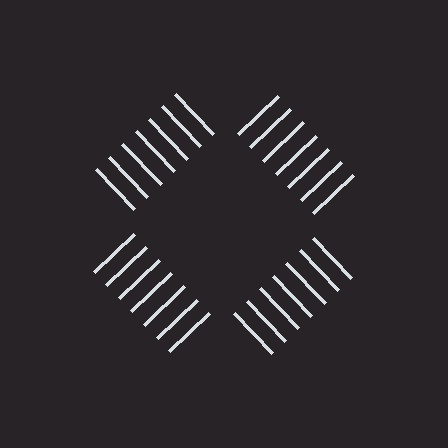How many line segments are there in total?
28 — 7 along each of the 4 edges.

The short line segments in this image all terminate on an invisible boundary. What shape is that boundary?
An illusory square — the line segments terminate on its edges but no continuous stroke is drawn.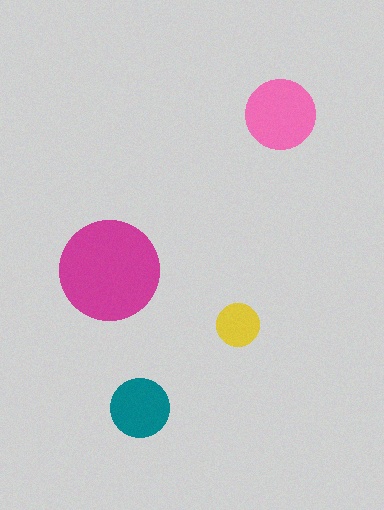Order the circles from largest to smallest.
the magenta one, the pink one, the teal one, the yellow one.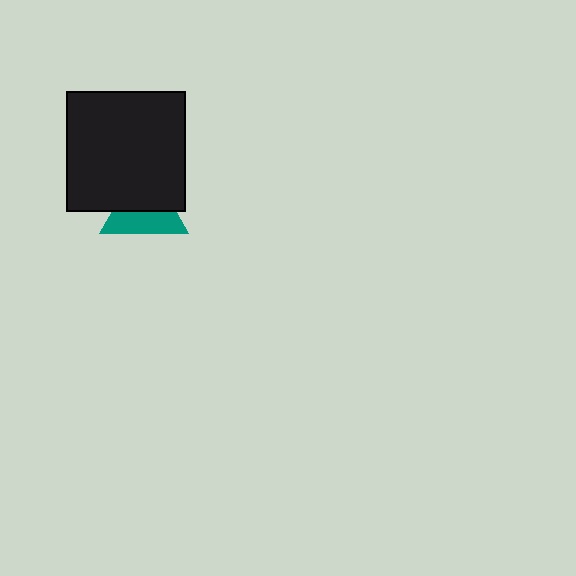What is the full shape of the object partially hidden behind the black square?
The partially hidden object is a teal triangle.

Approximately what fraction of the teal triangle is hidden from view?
Roughly 52% of the teal triangle is hidden behind the black square.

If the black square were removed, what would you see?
You would see the complete teal triangle.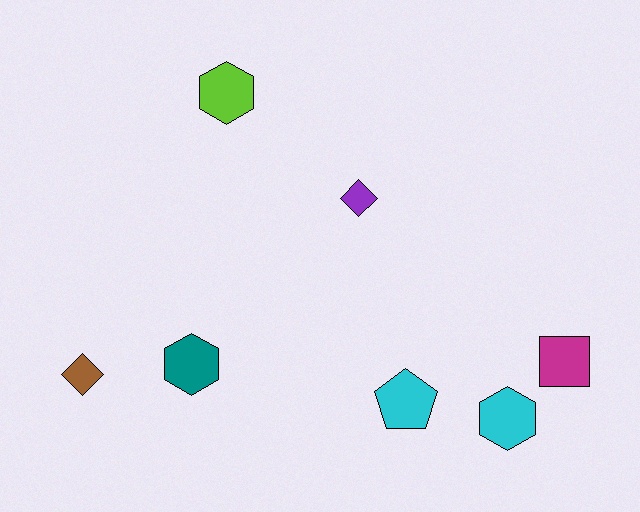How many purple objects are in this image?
There is 1 purple object.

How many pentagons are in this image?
There is 1 pentagon.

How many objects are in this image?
There are 7 objects.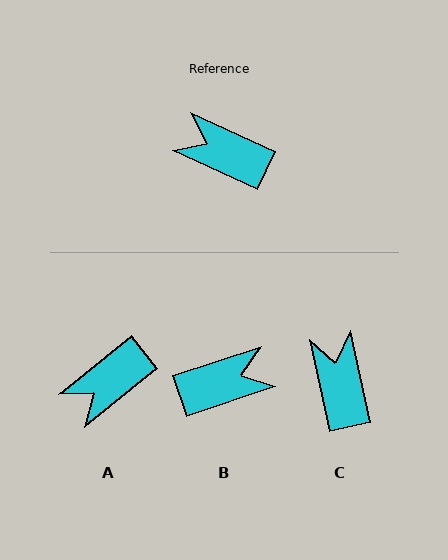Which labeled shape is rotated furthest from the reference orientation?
B, about 137 degrees away.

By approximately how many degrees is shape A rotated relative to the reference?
Approximately 63 degrees counter-clockwise.